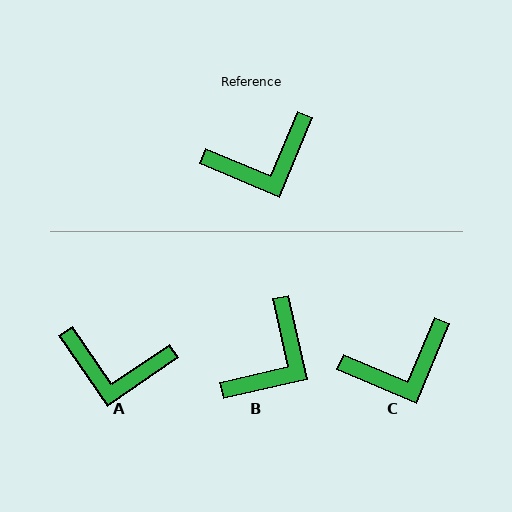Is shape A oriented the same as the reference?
No, it is off by about 33 degrees.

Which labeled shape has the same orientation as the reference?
C.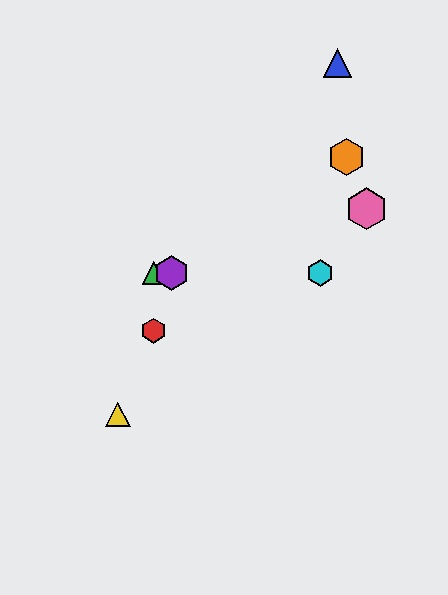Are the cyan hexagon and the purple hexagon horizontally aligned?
Yes, both are at y≈273.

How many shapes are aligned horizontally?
3 shapes (the green triangle, the purple hexagon, the cyan hexagon) are aligned horizontally.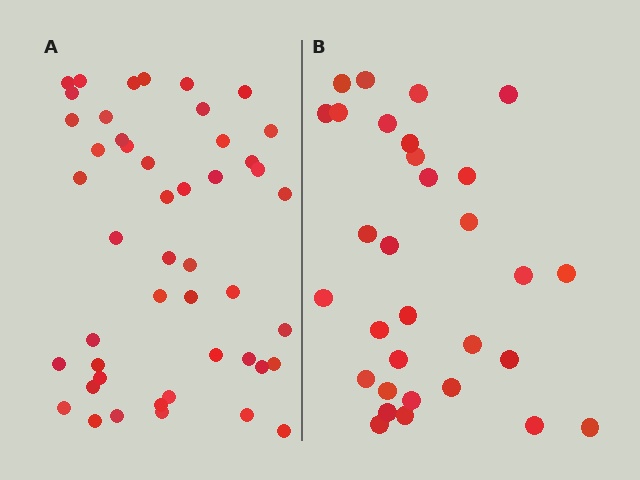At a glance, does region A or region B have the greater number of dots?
Region A (the left region) has more dots.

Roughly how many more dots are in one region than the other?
Region A has approximately 15 more dots than region B.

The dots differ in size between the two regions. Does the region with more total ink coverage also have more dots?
No. Region B has more total ink coverage because its dots are larger, but region A actually contains more individual dots. Total area can be misleading — the number of items is what matters here.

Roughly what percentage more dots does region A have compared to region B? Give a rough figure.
About 50% more.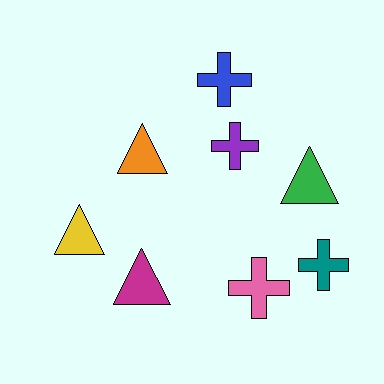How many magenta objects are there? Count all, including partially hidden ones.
There is 1 magenta object.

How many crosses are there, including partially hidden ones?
There are 4 crosses.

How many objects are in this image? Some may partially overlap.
There are 8 objects.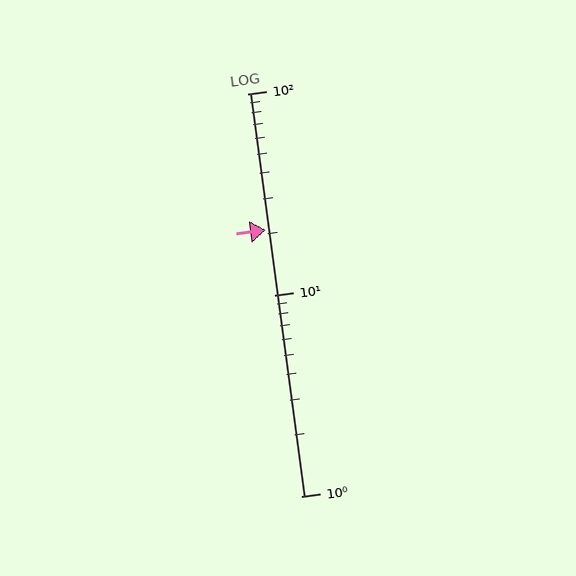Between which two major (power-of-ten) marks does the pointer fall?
The pointer is between 10 and 100.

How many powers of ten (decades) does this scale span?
The scale spans 2 decades, from 1 to 100.